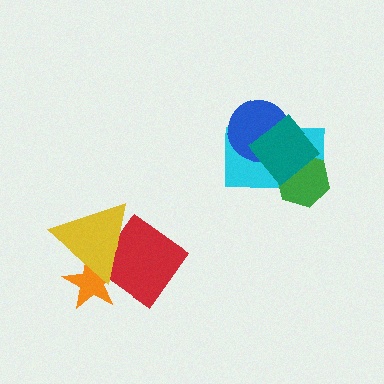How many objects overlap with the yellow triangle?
2 objects overlap with the yellow triangle.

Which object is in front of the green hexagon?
The teal diamond is in front of the green hexagon.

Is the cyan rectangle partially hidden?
Yes, it is partially covered by another shape.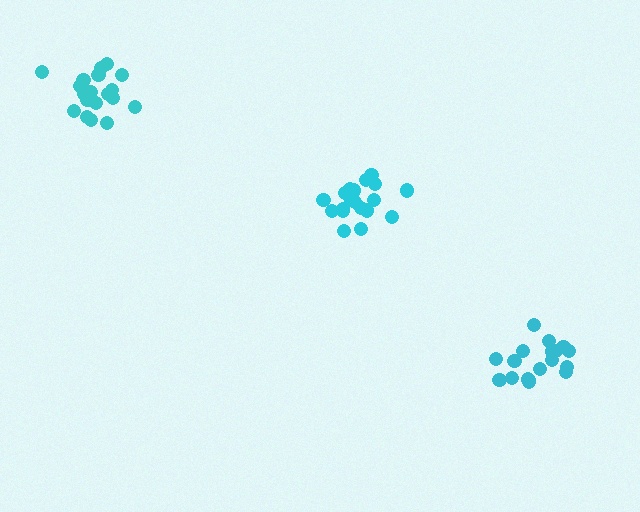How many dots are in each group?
Group 1: 19 dots, Group 2: 21 dots, Group 3: 20 dots (60 total).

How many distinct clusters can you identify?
There are 3 distinct clusters.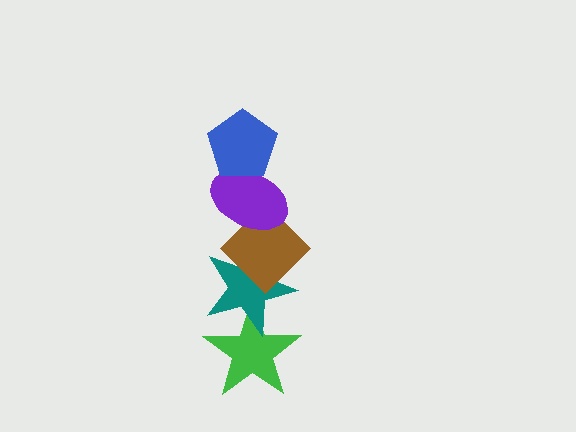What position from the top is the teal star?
The teal star is 4th from the top.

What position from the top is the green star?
The green star is 5th from the top.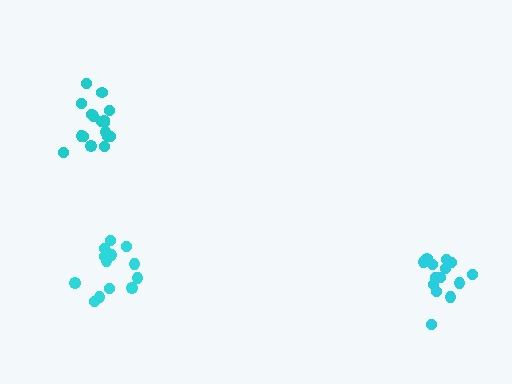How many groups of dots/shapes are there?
There are 3 groups.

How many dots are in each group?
Group 1: 14 dots, Group 2: 17 dots, Group 3: 14 dots (45 total).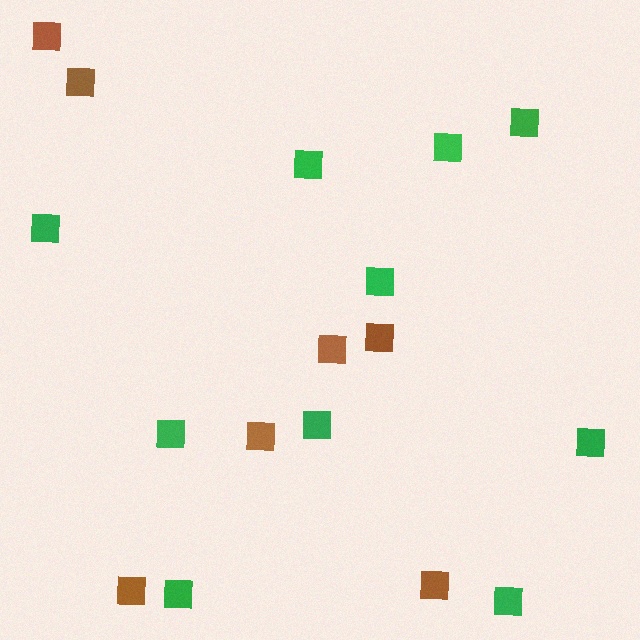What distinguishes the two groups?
There are 2 groups: one group of green squares (10) and one group of brown squares (7).